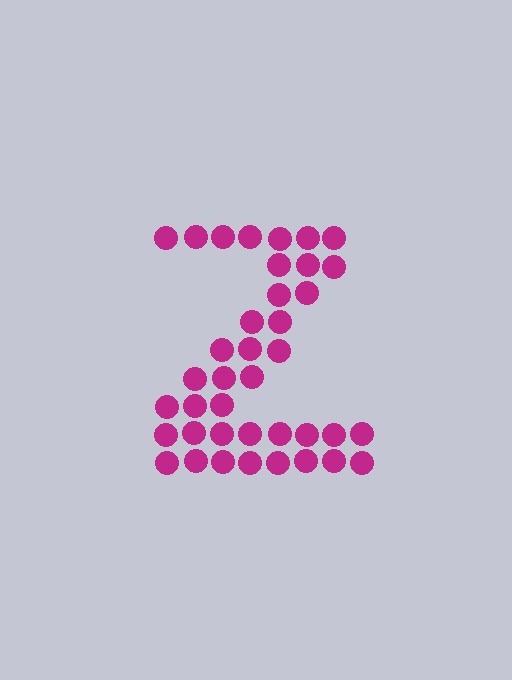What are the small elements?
The small elements are circles.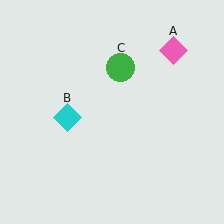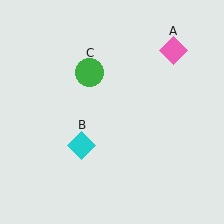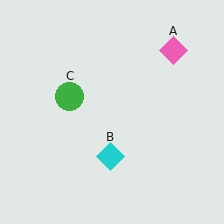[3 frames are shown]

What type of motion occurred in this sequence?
The cyan diamond (object B), green circle (object C) rotated counterclockwise around the center of the scene.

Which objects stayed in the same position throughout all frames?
Pink diamond (object A) remained stationary.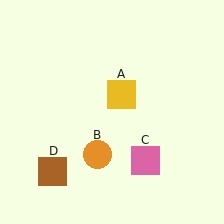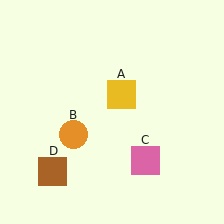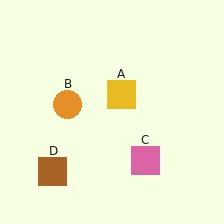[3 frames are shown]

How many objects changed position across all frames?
1 object changed position: orange circle (object B).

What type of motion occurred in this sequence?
The orange circle (object B) rotated clockwise around the center of the scene.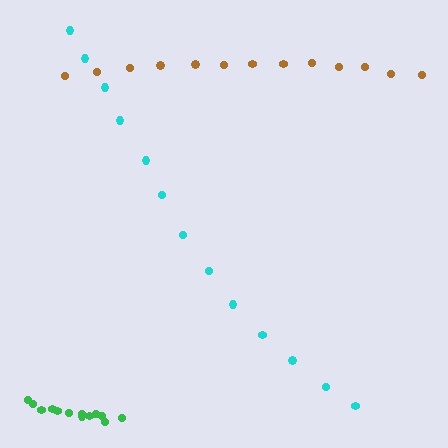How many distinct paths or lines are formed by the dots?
There are 3 distinct paths.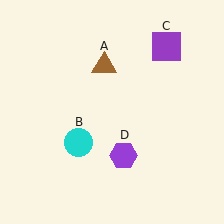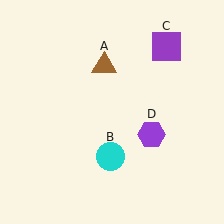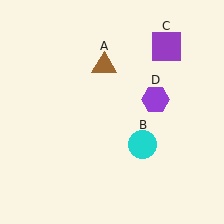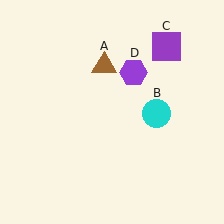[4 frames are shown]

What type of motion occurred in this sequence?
The cyan circle (object B), purple hexagon (object D) rotated counterclockwise around the center of the scene.